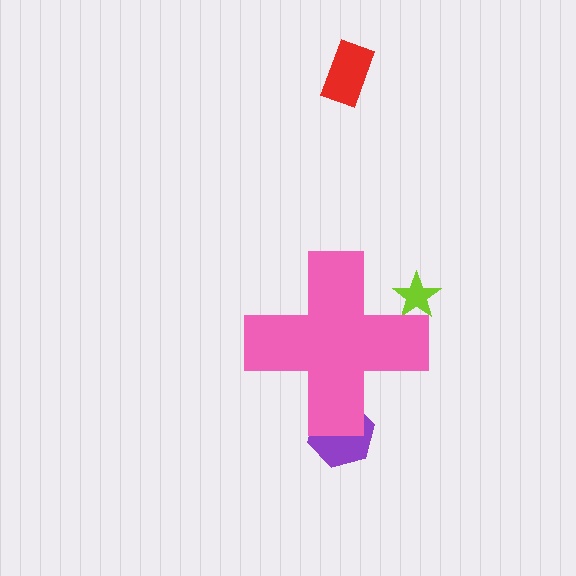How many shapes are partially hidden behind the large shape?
2 shapes are partially hidden.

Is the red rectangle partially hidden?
No, the red rectangle is fully visible.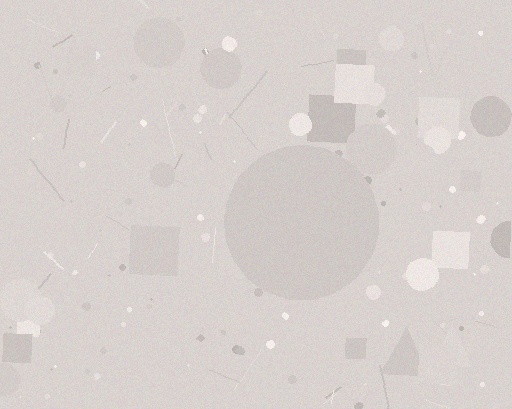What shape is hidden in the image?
A circle is hidden in the image.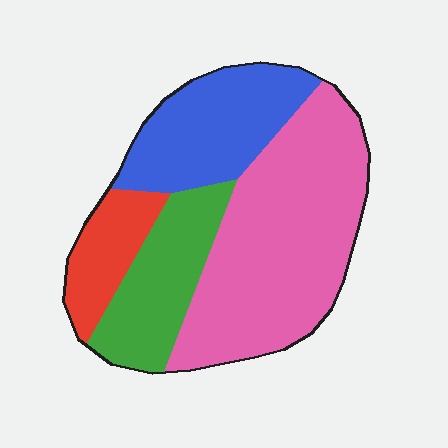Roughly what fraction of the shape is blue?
Blue takes up between a sixth and a third of the shape.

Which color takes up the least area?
Red, at roughly 10%.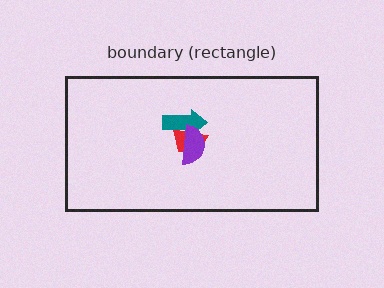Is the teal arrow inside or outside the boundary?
Inside.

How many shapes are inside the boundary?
3 inside, 0 outside.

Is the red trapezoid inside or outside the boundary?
Inside.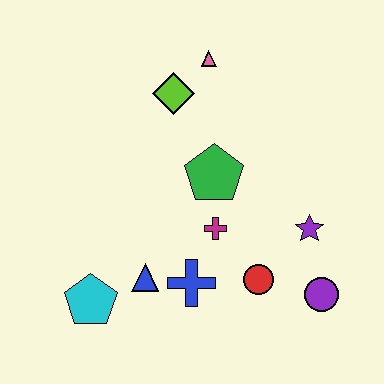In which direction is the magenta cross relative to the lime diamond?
The magenta cross is below the lime diamond.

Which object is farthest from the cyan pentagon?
The pink triangle is farthest from the cyan pentagon.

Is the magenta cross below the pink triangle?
Yes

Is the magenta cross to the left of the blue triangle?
No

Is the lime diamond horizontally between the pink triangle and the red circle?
No